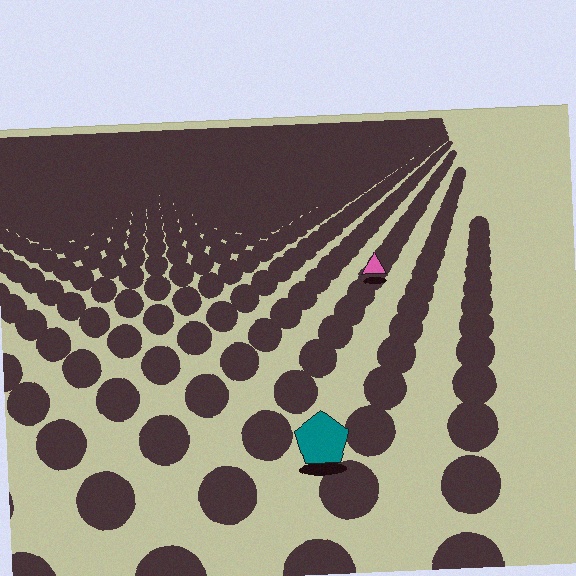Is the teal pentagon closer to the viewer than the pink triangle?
Yes. The teal pentagon is closer — you can tell from the texture gradient: the ground texture is coarser near it.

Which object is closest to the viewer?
The teal pentagon is closest. The texture marks near it are larger and more spread out.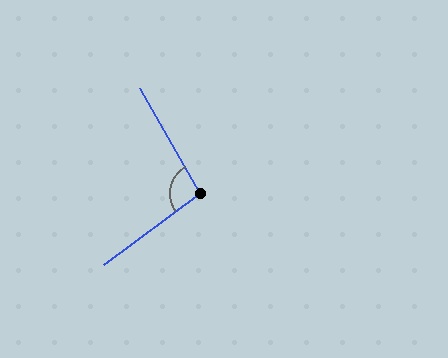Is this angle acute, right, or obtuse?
It is obtuse.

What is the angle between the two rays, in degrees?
Approximately 97 degrees.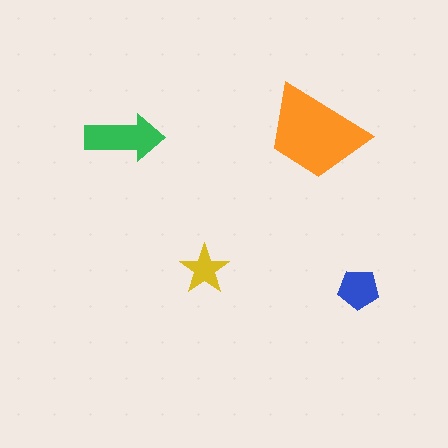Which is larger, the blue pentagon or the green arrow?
The green arrow.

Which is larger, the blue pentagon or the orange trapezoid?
The orange trapezoid.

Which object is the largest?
The orange trapezoid.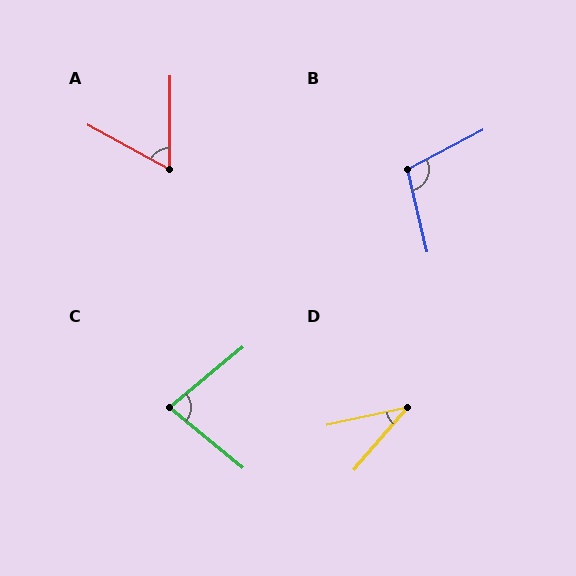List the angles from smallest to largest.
D (38°), A (62°), C (79°), B (104°).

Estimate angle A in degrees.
Approximately 62 degrees.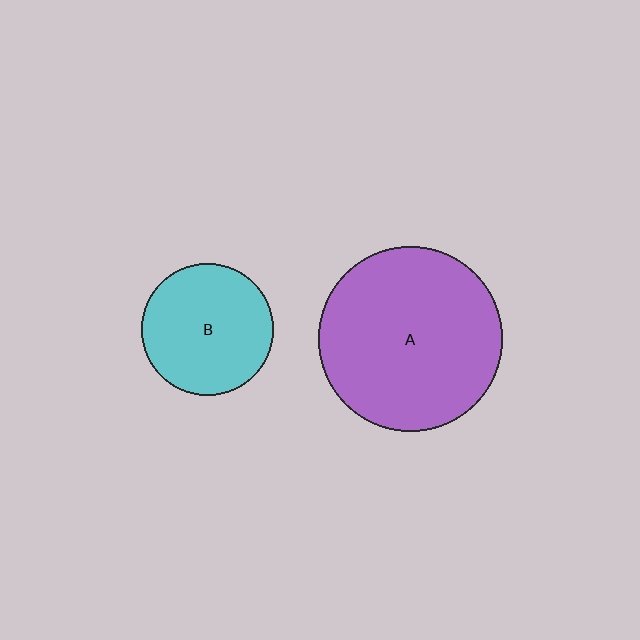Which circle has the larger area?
Circle A (purple).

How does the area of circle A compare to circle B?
Approximately 1.9 times.